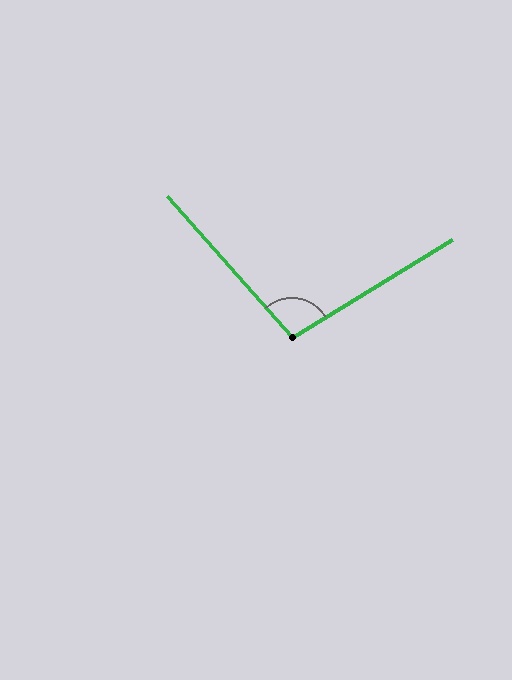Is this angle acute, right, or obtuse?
It is obtuse.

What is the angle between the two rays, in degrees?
Approximately 100 degrees.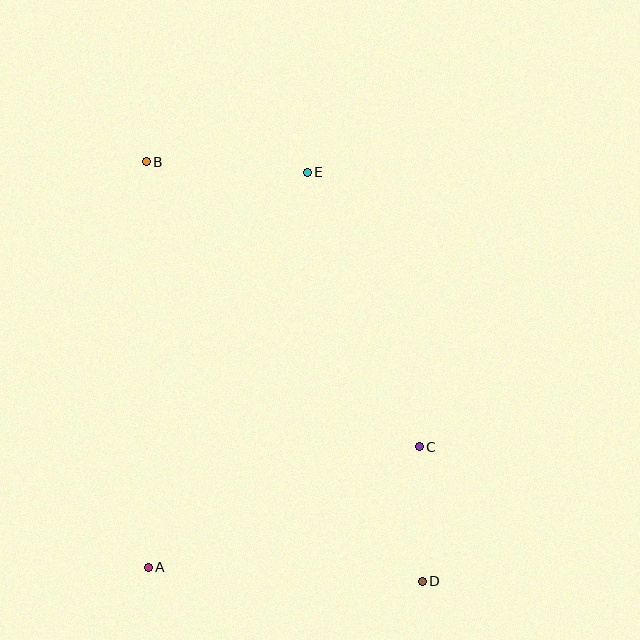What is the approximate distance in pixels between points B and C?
The distance between B and C is approximately 395 pixels.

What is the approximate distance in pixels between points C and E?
The distance between C and E is approximately 296 pixels.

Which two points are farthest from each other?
Points B and D are farthest from each other.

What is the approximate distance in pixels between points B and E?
The distance between B and E is approximately 162 pixels.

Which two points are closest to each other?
Points C and D are closest to each other.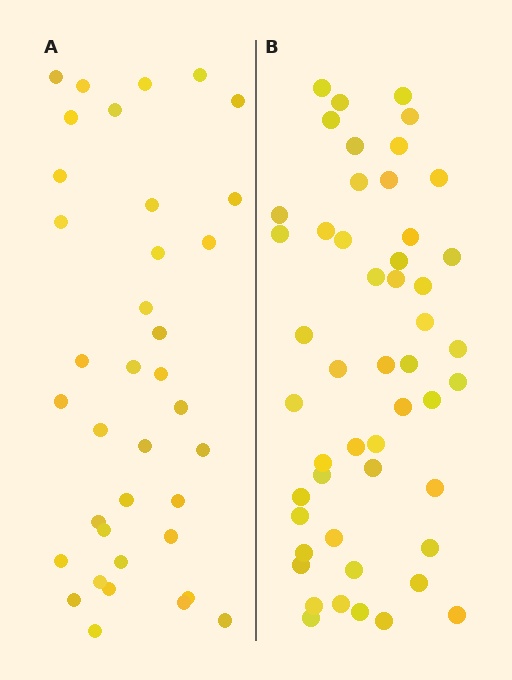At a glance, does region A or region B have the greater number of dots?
Region B (the right region) has more dots.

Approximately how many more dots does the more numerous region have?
Region B has approximately 15 more dots than region A.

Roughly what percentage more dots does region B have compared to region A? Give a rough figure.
About 35% more.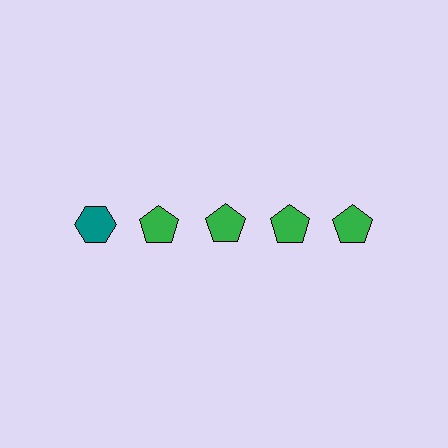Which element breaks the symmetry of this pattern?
The teal hexagon in the top row, leftmost column breaks the symmetry. All other shapes are green pentagons.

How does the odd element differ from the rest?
It differs in both color (teal instead of green) and shape (hexagon instead of pentagon).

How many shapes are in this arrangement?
There are 5 shapes arranged in a grid pattern.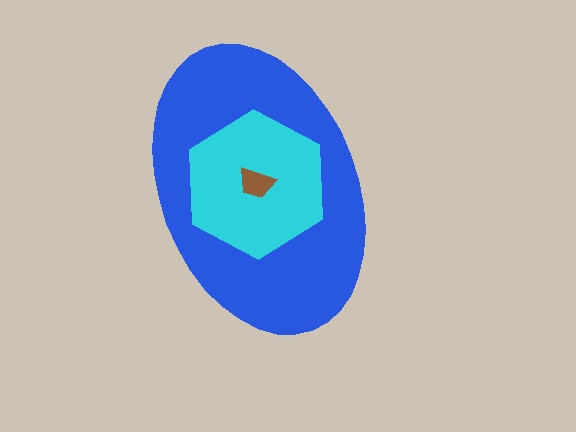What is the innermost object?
The brown trapezoid.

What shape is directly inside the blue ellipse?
The cyan hexagon.